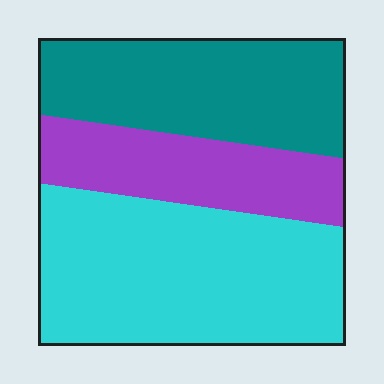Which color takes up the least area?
Purple, at roughly 20%.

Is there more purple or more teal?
Teal.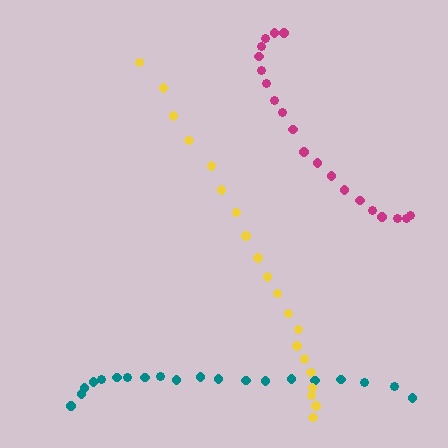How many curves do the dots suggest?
There are 3 distinct paths.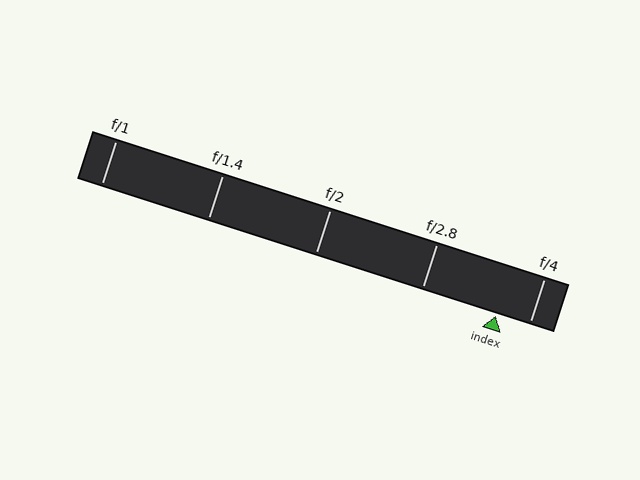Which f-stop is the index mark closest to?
The index mark is closest to f/4.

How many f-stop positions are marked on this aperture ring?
There are 5 f-stop positions marked.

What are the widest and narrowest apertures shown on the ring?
The widest aperture shown is f/1 and the narrowest is f/4.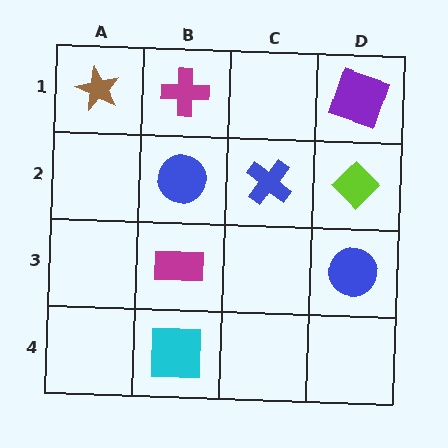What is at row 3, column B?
A magenta rectangle.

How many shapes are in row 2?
3 shapes.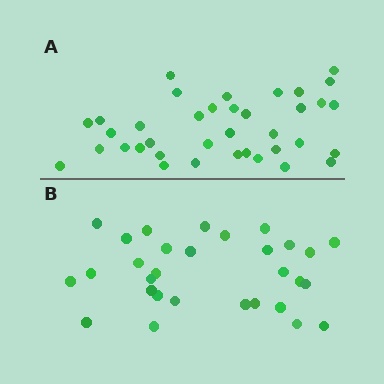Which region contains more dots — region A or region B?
Region A (the top region) has more dots.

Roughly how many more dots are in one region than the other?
Region A has roughly 8 or so more dots than region B.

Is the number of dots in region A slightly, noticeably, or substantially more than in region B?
Region A has only slightly more — the two regions are fairly close. The ratio is roughly 1.2 to 1.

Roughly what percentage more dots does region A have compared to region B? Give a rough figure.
About 25% more.